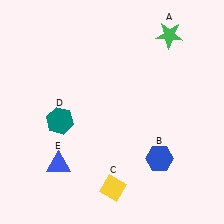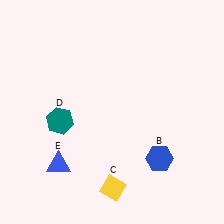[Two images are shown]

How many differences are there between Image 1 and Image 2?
There is 1 difference between the two images.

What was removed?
The green star (A) was removed in Image 2.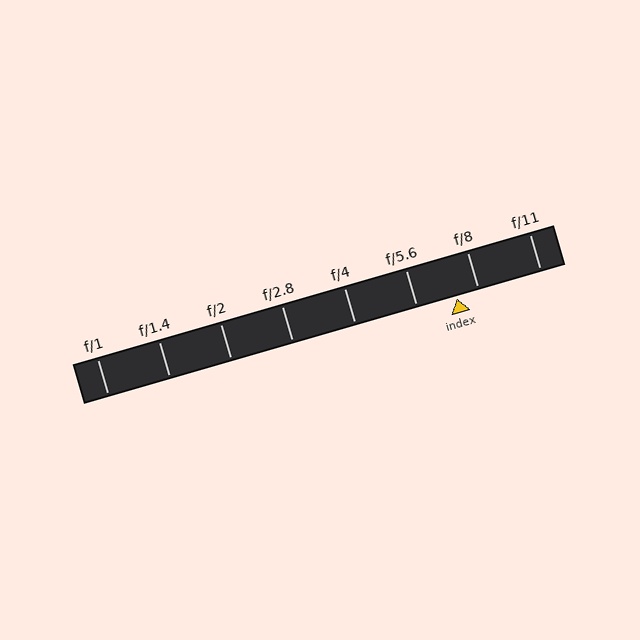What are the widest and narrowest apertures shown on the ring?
The widest aperture shown is f/1 and the narrowest is f/11.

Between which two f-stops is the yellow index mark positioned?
The index mark is between f/5.6 and f/8.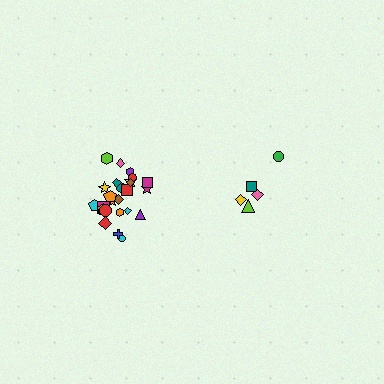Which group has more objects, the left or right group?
The left group.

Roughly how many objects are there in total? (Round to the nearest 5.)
Roughly 30 objects in total.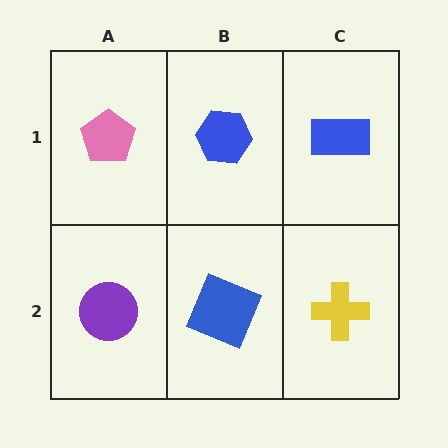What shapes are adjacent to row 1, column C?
A yellow cross (row 2, column C), a blue hexagon (row 1, column B).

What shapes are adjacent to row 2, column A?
A pink pentagon (row 1, column A), a blue square (row 2, column B).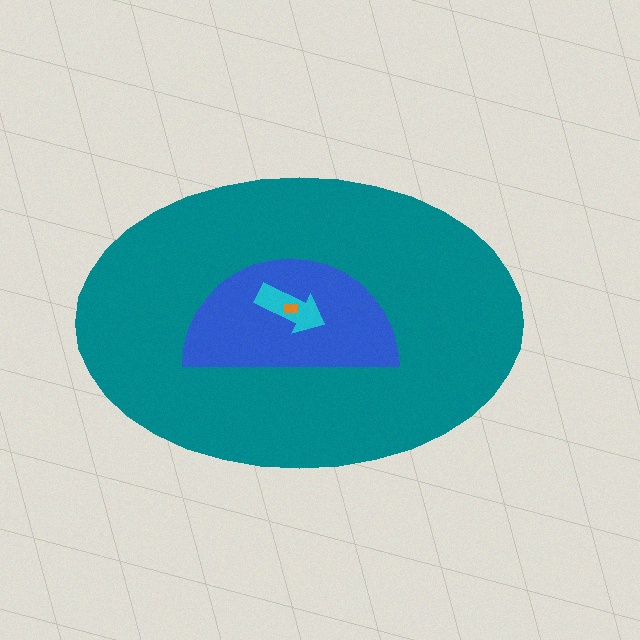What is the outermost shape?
The teal ellipse.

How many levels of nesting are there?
4.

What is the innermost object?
The orange rectangle.